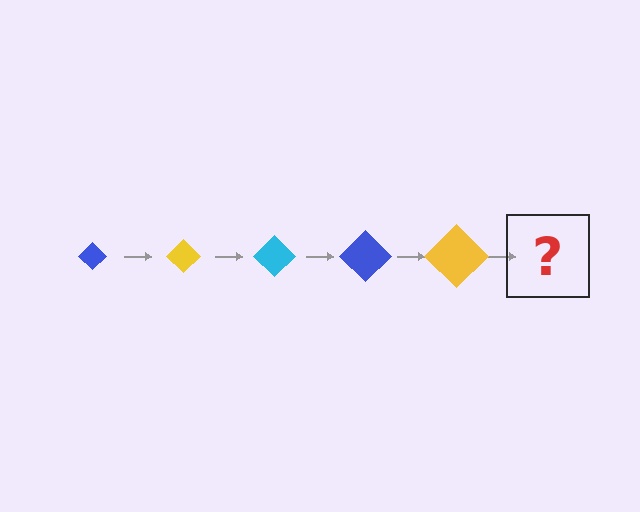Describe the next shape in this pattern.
It should be a cyan diamond, larger than the previous one.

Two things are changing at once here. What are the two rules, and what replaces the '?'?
The two rules are that the diamond grows larger each step and the color cycles through blue, yellow, and cyan. The '?' should be a cyan diamond, larger than the previous one.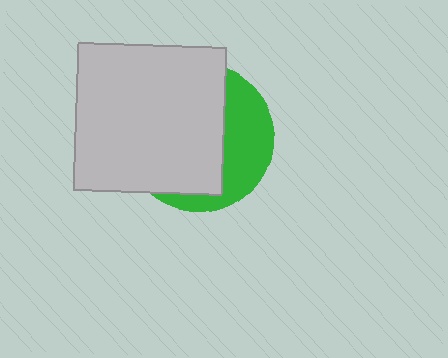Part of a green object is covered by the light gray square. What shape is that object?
It is a circle.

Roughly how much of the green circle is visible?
A small part of it is visible (roughly 35%).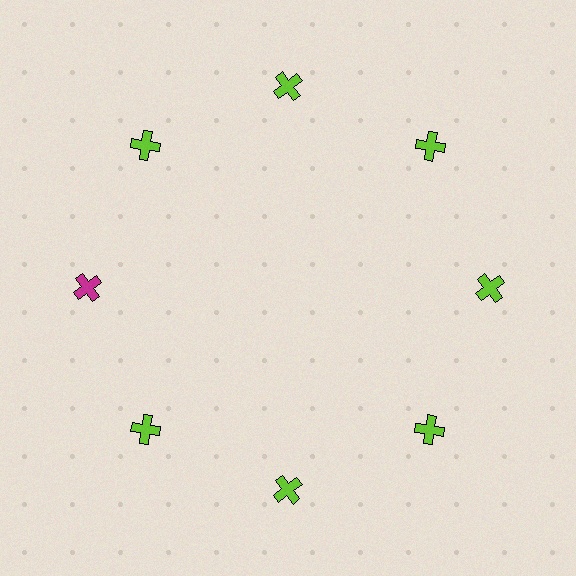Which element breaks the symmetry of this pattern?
The magenta cross at roughly the 9 o'clock position breaks the symmetry. All other shapes are lime crosses.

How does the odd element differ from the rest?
It has a different color: magenta instead of lime.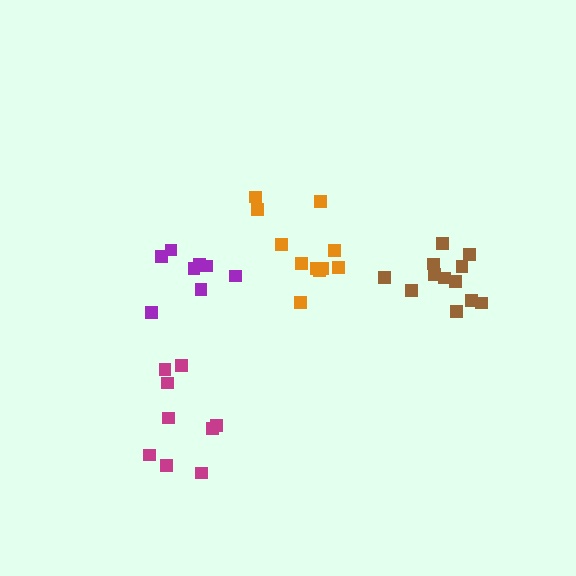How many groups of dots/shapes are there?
There are 4 groups.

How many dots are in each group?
Group 1: 8 dots, Group 2: 11 dots, Group 3: 12 dots, Group 4: 9 dots (40 total).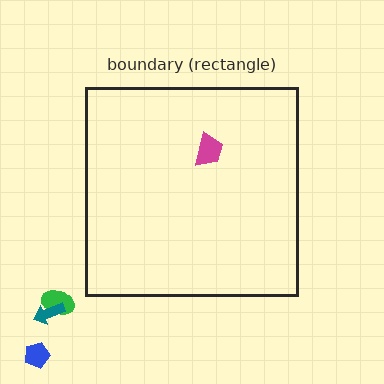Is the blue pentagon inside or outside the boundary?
Outside.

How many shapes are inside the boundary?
1 inside, 3 outside.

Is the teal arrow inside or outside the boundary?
Outside.